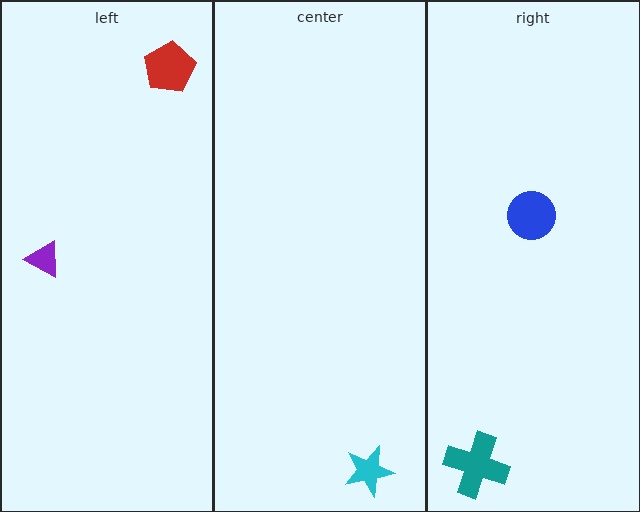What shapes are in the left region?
The red pentagon, the purple triangle.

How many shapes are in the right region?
2.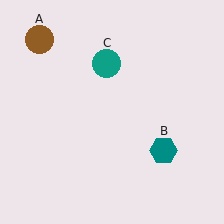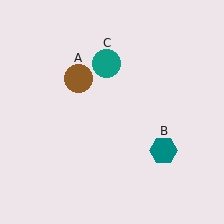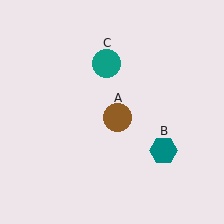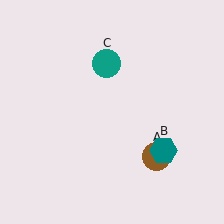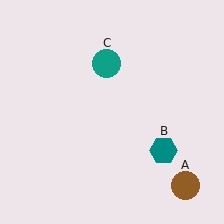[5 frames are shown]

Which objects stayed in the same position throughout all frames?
Teal hexagon (object B) and teal circle (object C) remained stationary.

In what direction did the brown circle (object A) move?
The brown circle (object A) moved down and to the right.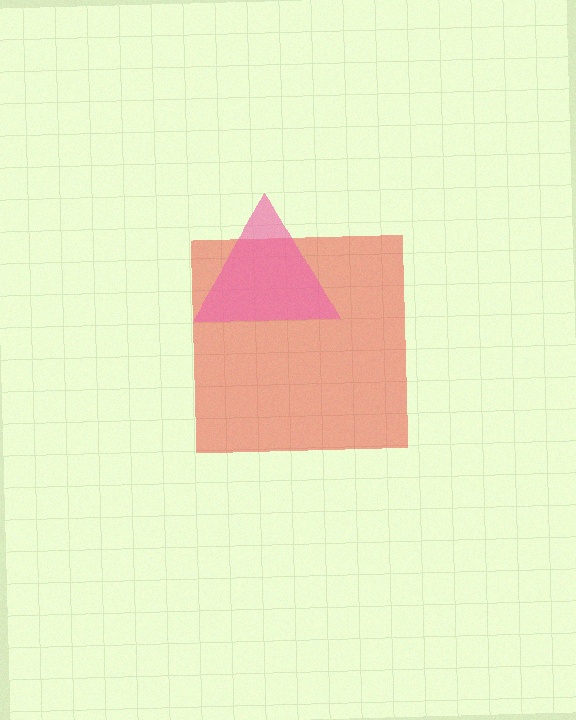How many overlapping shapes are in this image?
There are 2 overlapping shapes in the image.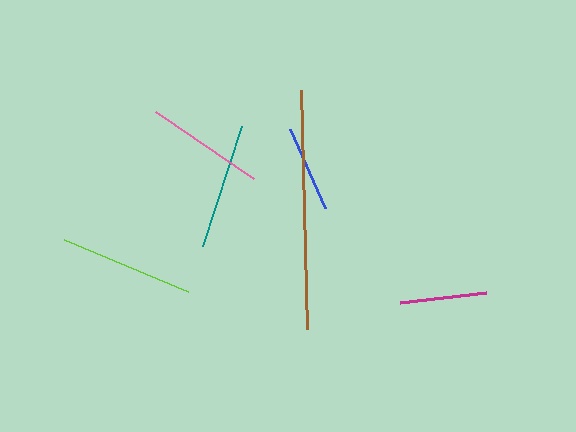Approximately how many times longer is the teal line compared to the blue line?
The teal line is approximately 1.5 times the length of the blue line.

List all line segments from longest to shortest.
From longest to shortest: brown, lime, teal, pink, magenta, blue.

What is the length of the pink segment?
The pink segment is approximately 119 pixels long.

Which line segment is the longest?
The brown line is the longest at approximately 239 pixels.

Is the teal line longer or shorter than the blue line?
The teal line is longer than the blue line.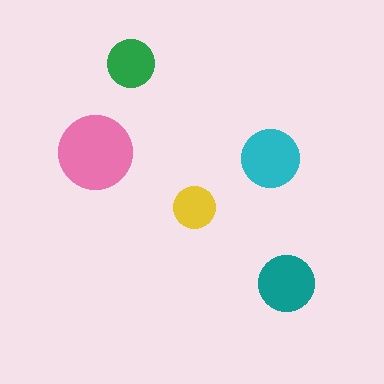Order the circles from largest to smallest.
the pink one, the cyan one, the teal one, the green one, the yellow one.